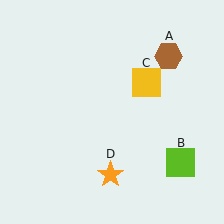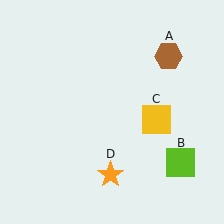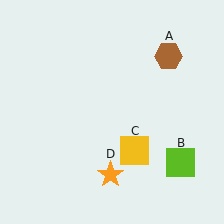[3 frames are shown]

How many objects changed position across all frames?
1 object changed position: yellow square (object C).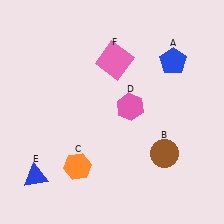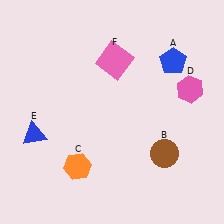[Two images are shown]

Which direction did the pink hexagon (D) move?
The pink hexagon (D) moved right.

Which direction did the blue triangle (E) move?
The blue triangle (E) moved up.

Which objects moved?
The objects that moved are: the pink hexagon (D), the blue triangle (E).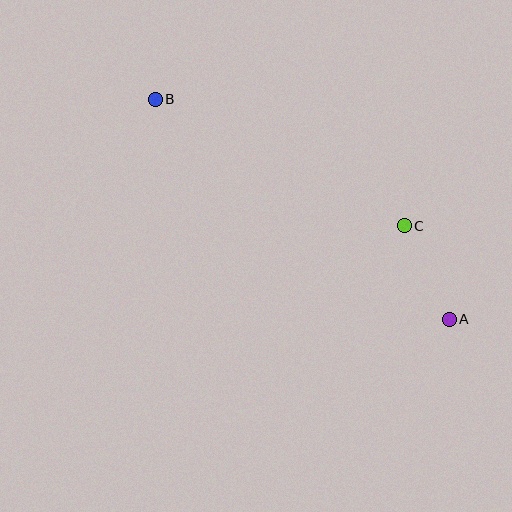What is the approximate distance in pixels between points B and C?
The distance between B and C is approximately 279 pixels.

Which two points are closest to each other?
Points A and C are closest to each other.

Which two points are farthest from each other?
Points A and B are farthest from each other.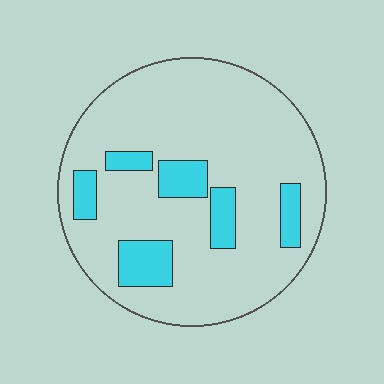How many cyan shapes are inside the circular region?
6.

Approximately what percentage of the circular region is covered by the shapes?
Approximately 15%.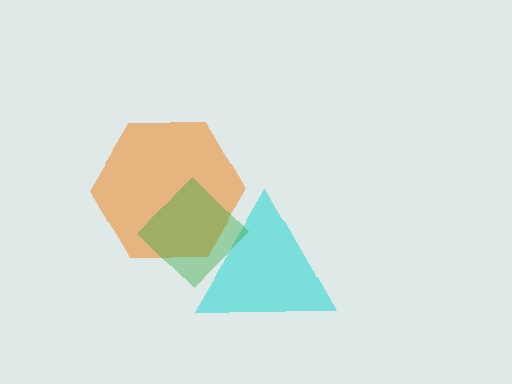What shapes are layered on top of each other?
The layered shapes are: an orange hexagon, a cyan triangle, a green diamond.